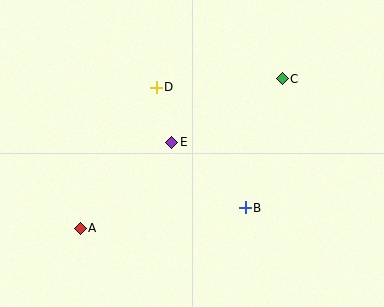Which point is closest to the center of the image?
Point E at (172, 142) is closest to the center.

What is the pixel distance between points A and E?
The distance between A and E is 126 pixels.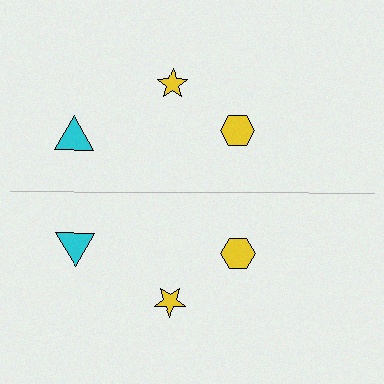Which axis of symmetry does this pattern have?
The pattern has a horizontal axis of symmetry running through the center of the image.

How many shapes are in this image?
There are 6 shapes in this image.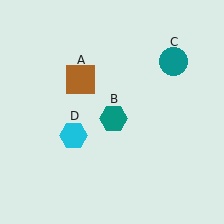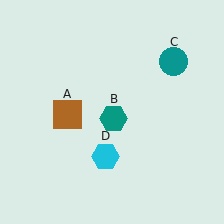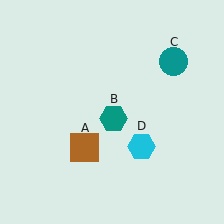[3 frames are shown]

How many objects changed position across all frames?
2 objects changed position: brown square (object A), cyan hexagon (object D).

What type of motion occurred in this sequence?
The brown square (object A), cyan hexagon (object D) rotated counterclockwise around the center of the scene.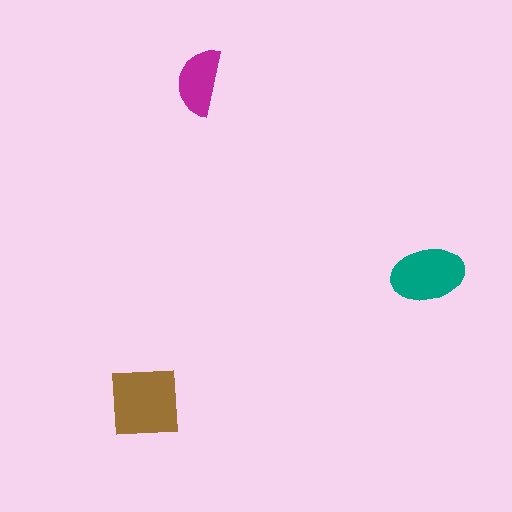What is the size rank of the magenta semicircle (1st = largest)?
3rd.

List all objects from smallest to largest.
The magenta semicircle, the teal ellipse, the brown square.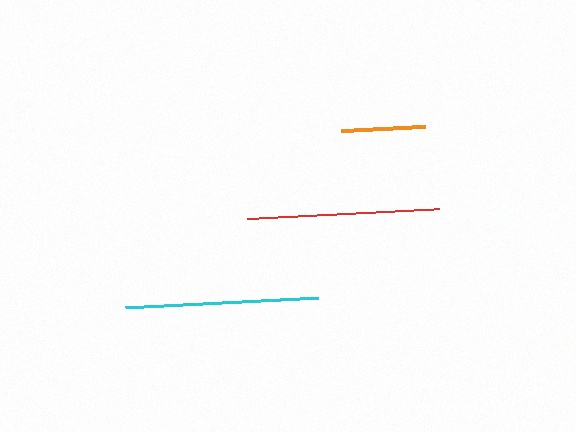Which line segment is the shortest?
The orange line is the shortest at approximately 84 pixels.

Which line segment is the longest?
The cyan line is the longest at approximately 193 pixels.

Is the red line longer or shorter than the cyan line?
The cyan line is longer than the red line.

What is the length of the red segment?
The red segment is approximately 192 pixels long.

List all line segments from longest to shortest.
From longest to shortest: cyan, red, orange.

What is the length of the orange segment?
The orange segment is approximately 84 pixels long.